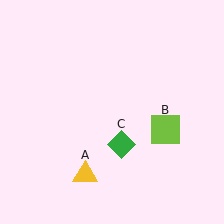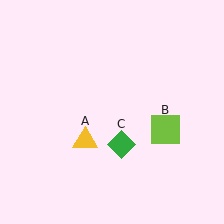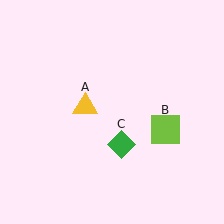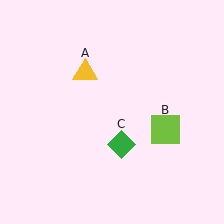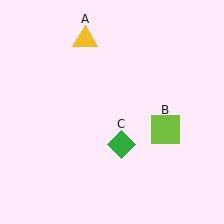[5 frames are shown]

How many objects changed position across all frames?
1 object changed position: yellow triangle (object A).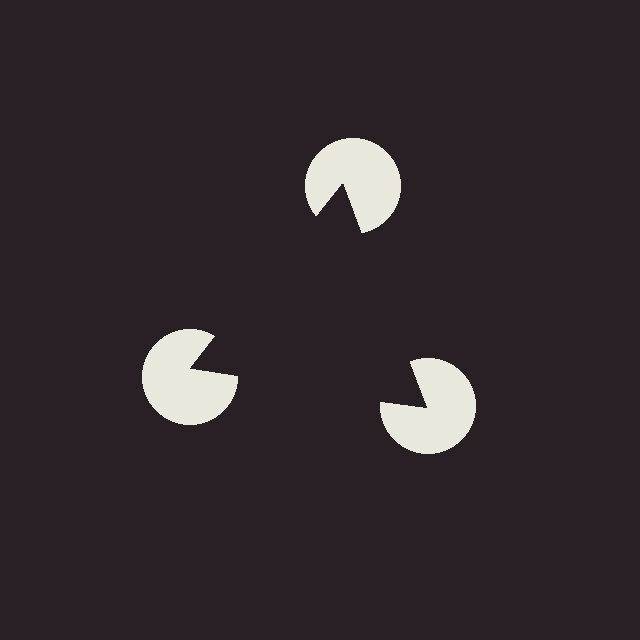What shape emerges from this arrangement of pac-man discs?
An illusory triangle — its edges are inferred from the aligned wedge cuts in the pac-man discs, not physically drawn.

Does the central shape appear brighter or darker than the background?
It typically appears slightly darker than the background, even though no actual brightness change is drawn.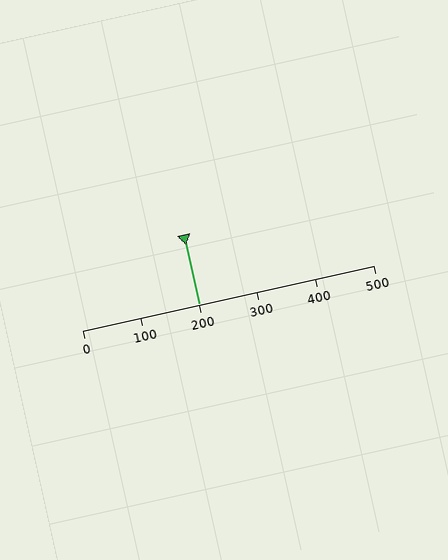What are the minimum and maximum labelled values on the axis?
The axis runs from 0 to 500.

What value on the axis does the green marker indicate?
The marker indicates approximately 200.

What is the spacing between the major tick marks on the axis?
The major ticks are spaced 100 apart.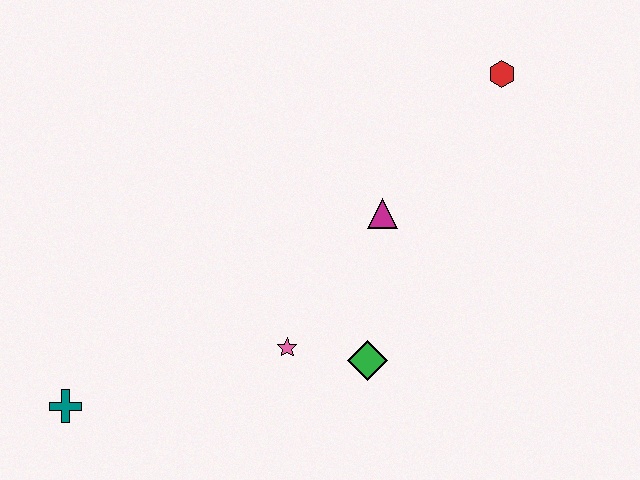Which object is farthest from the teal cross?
The red hexagon is farthest from the teal cross.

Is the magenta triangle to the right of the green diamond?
Yes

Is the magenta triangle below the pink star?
No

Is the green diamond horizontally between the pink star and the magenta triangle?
Yes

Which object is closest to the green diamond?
The pink star is closest to the green diamond.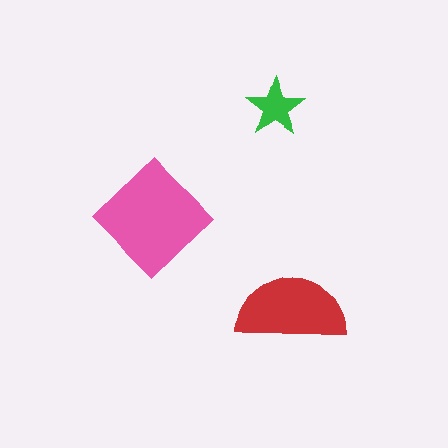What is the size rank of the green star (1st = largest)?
3rd.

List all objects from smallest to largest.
The green star, the red semicircle, the pink diamond.